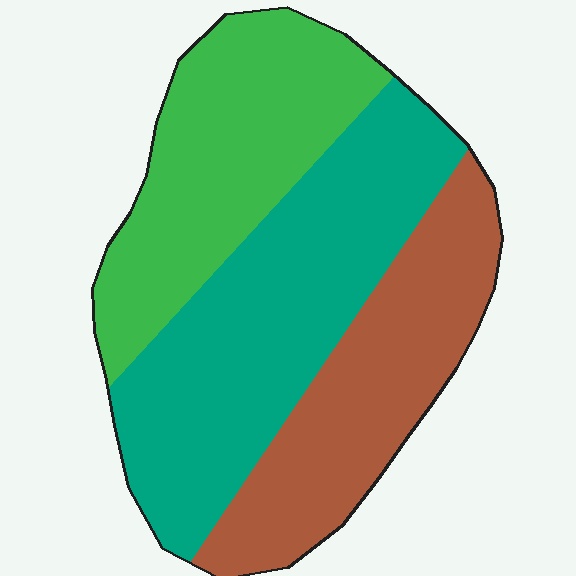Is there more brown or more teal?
Teal.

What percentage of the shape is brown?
Brown takes up about one quarter (1/4) of the shape.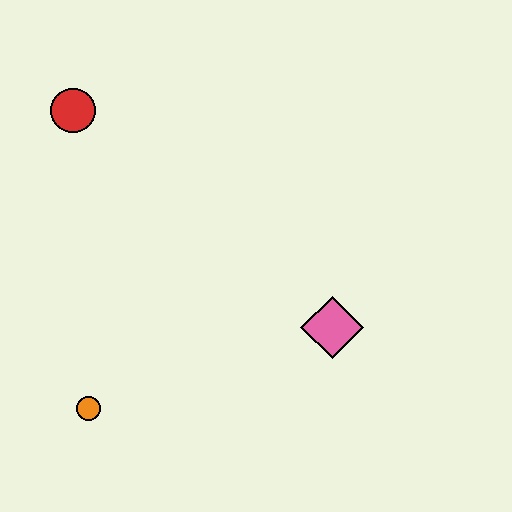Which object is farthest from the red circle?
The pink diamond is farthest from the red circle.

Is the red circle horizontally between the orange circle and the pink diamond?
No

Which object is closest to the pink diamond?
The orange circle is closest to the pink diamond.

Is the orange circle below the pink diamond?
Yes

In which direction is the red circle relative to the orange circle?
The red circle is above the orange circle.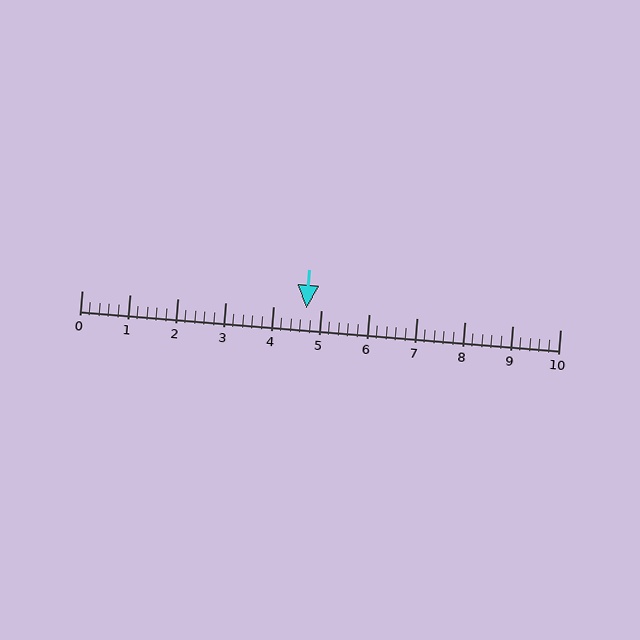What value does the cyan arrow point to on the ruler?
The cyan arrow points to approximately 4.7.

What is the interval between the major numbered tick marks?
The major tick marks are spaced 1 units apart.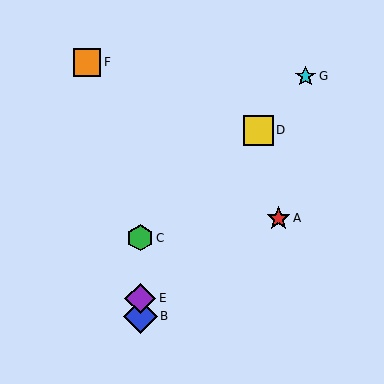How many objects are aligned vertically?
3 objects (B, C, E) are aligned vertically.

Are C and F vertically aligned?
No, C is at x≈140 and F is at x≈87.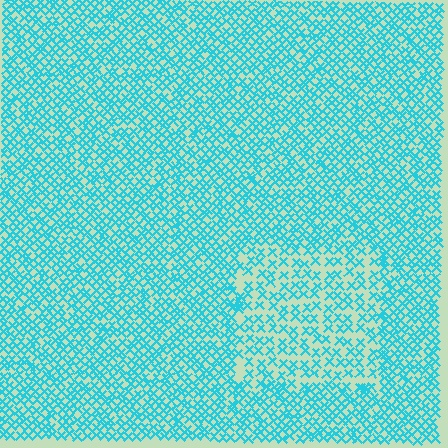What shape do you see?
I see a rectangle.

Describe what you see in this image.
The image contains small cyan elements arranged at two different densities. A rectangle-shaped region is visible where the elements are less densely packed than the surrounding area.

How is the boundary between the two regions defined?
The boundary is defined by a change in element density (approximately 1.7x ratio). All elements are the same color, size, and shape.